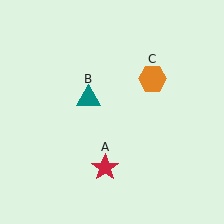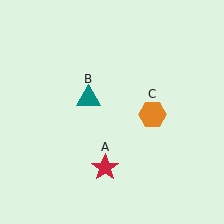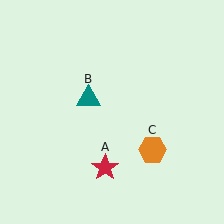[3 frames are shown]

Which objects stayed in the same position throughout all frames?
Red star (object A) and teal triangle (object B) remained stationary.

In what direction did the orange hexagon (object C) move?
The orange hexagon (object C) moved down.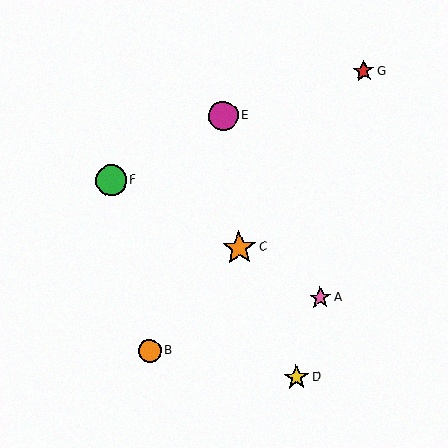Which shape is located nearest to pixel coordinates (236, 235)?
The orange star (labeled C) at (239, 248) is nearest to that location.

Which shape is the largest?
The orange star (labeled C) is the largest.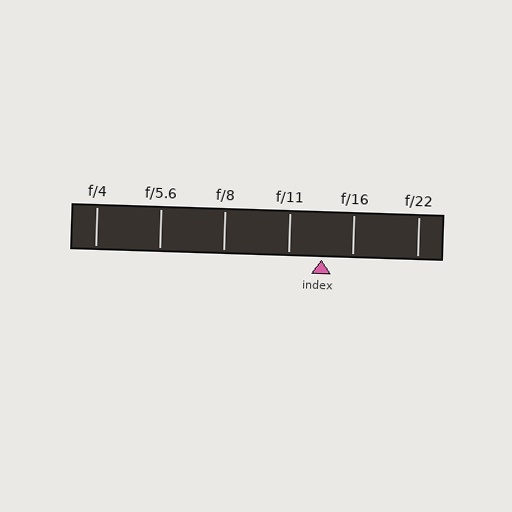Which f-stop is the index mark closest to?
The index mark is closest to f/16.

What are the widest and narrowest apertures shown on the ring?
The widest aperture shown is f/4 and the narrowest is f/22.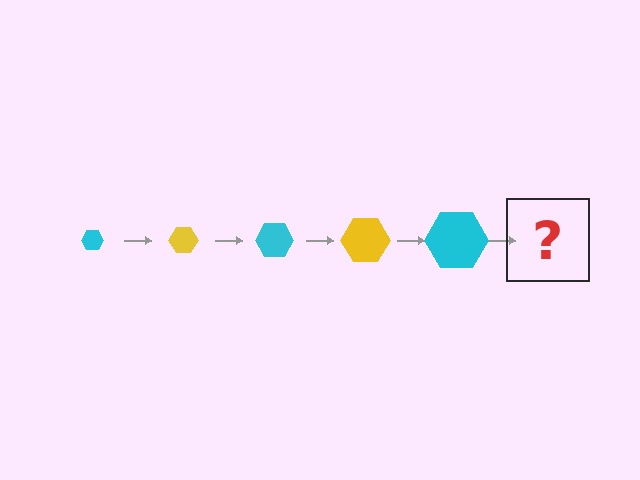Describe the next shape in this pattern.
It should be a yellow hexagon, larger than the previous one.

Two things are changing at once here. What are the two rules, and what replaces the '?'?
The two rules are that the hexagon grows larger each step and the color cycles through cyan and yellow. The '?' should be a yellow hexagon, larger than the previous one.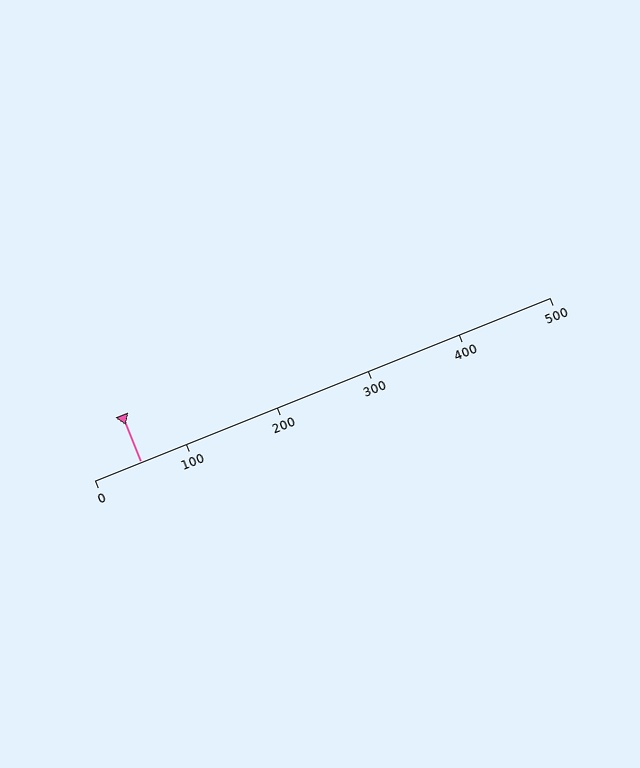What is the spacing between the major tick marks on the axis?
The major ticks are spaced 100 apart.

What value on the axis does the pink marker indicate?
The marker indicates approximately 50.